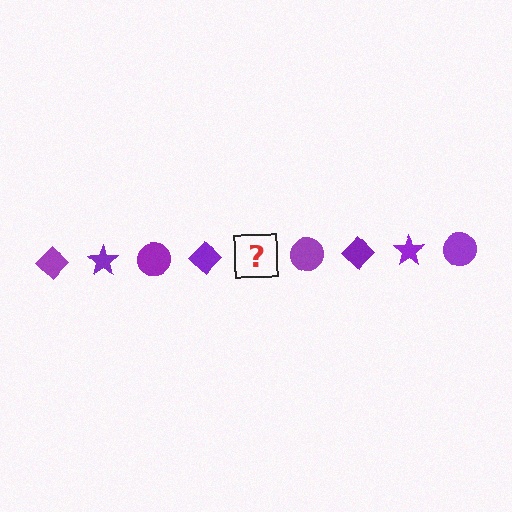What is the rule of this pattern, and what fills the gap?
The rule is that the pattern cycles through diamond, star, circle shapes in purple. The gap should be filled with a purple star.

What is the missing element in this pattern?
The missing element is a purple star.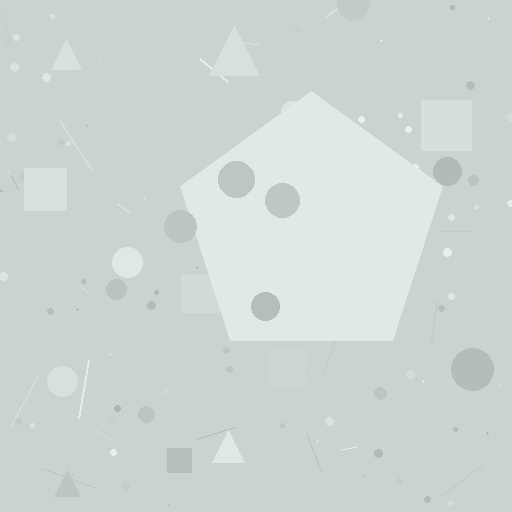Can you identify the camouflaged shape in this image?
The camouflaged shape is a pentagon.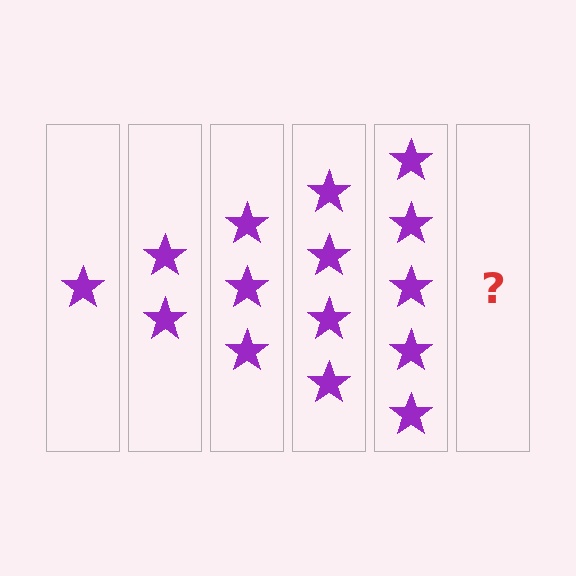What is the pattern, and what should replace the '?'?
The pattern is that each step adds one more star. The '?' should be 6 stars.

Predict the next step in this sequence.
The next step is 6 stars.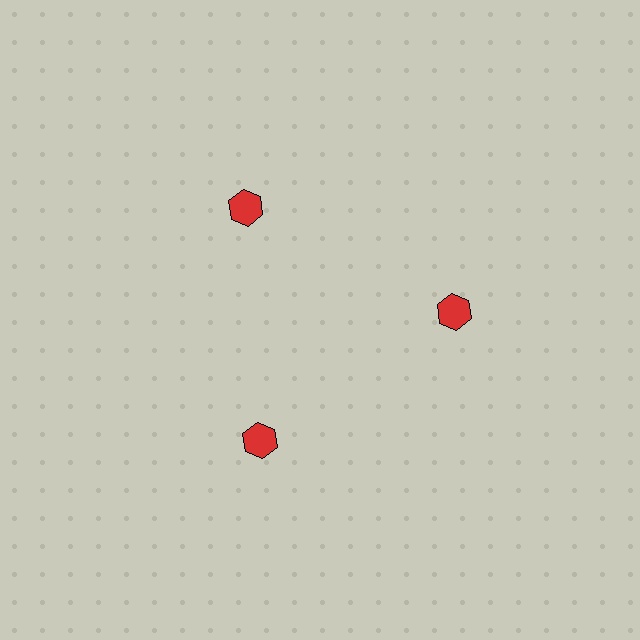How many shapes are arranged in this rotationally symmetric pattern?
There are 3 shapes, arranged in 3 groups of 1.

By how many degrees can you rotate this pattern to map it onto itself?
The pattern maps onto itself every 120 degrees of rotation.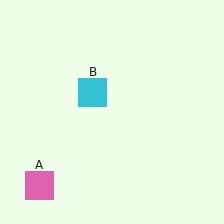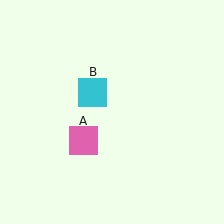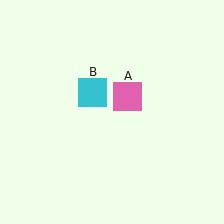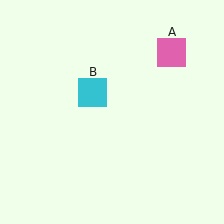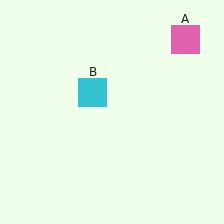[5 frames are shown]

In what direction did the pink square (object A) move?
The pink square (object A) moved up and to the right.